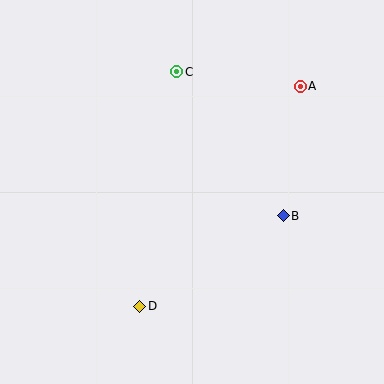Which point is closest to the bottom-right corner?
Point B is closest to the bottom-right corner.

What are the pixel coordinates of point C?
Point C is at (177, 72).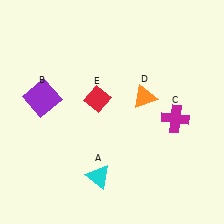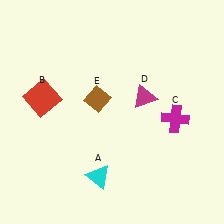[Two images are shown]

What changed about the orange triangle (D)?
In Image 1, D is orange. In Image 2, it changed to magenta.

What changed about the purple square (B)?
In Image 1, B is purple. In Image 2, it changed to red.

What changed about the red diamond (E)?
In Image 1, E is red. In Image 2, it changed to brown.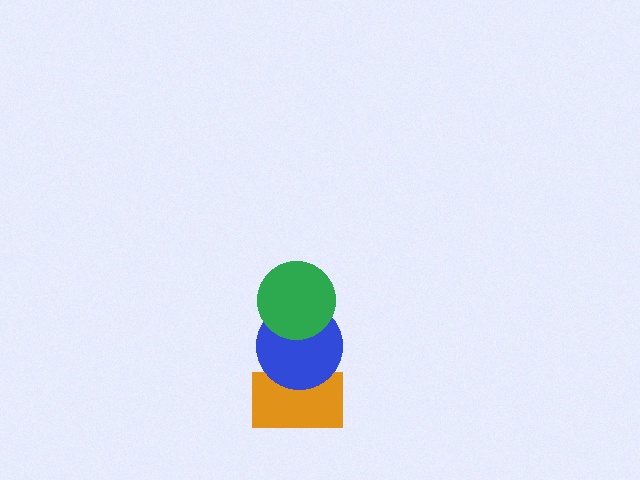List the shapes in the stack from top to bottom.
From top to bottom: the green circle, the blue circle, the orange rectangle.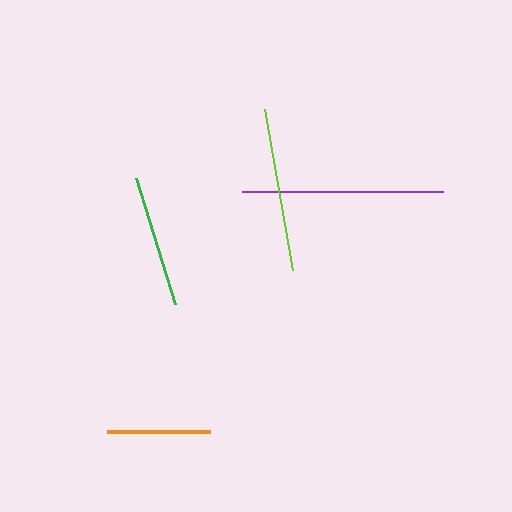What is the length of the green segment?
The green segment is approximately 132 pixels long.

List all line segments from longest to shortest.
From longest to shortest: purple, lime, green, orange.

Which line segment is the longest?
The purple line is the longest at approximately 202 pixels.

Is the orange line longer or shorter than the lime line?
The lime line is longer than the orange line.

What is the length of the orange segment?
The orange segment is approximately 104 pixels long.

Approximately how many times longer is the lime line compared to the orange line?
The lime line is approximately 1.6 times the length of the orange line.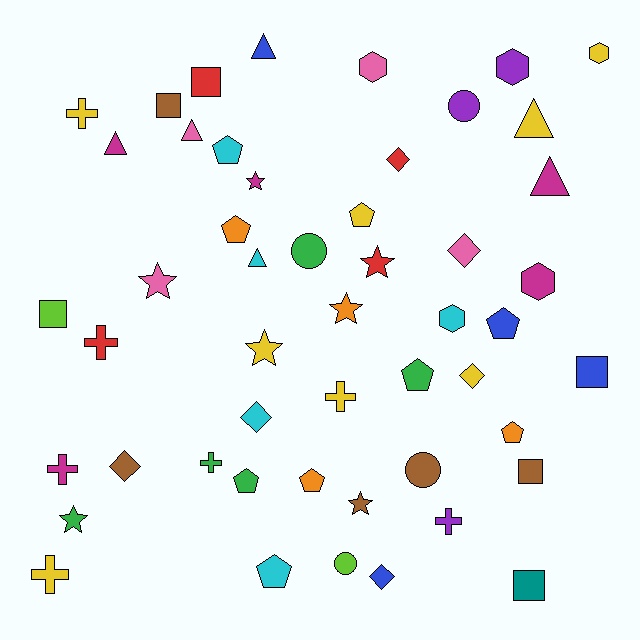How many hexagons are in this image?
There are 5 hexagons.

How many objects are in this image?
There are 50 objects.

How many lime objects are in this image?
There are 2 lime objects.